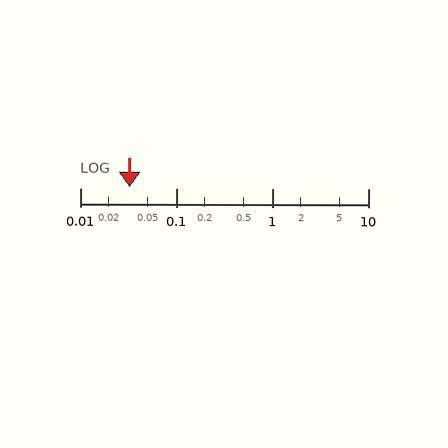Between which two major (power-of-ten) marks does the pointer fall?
The pointer is between 0.01 and 0.1.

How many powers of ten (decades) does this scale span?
The scale spans 3 decades, from 0.01 to 10.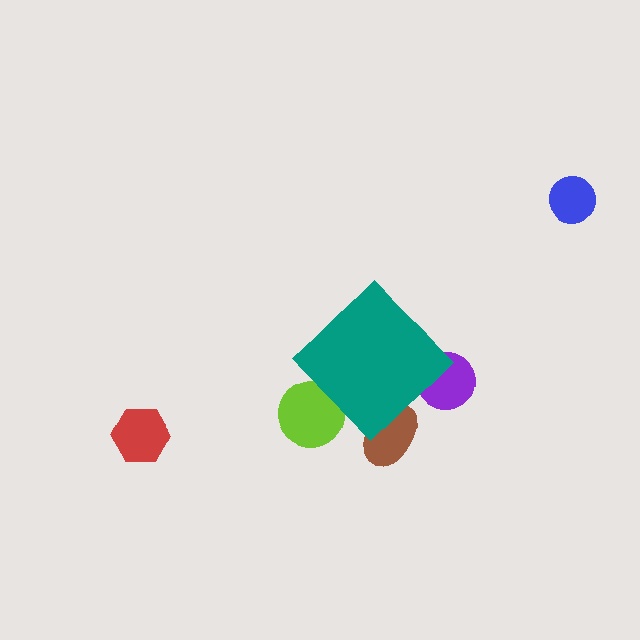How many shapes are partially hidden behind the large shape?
4 shapes are partially hidden.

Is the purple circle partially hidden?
Yes, the purple circle is partially hidden behind the teal diamond.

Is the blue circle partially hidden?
No, the blue circle is fully visible.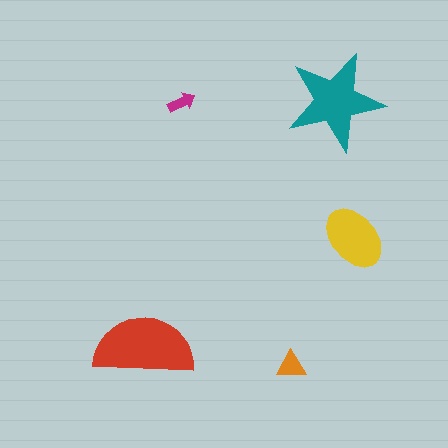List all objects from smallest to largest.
The magenta arrow, the orange triangle, the yellow ellipse, the teal star, the red semicircle.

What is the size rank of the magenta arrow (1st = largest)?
5th.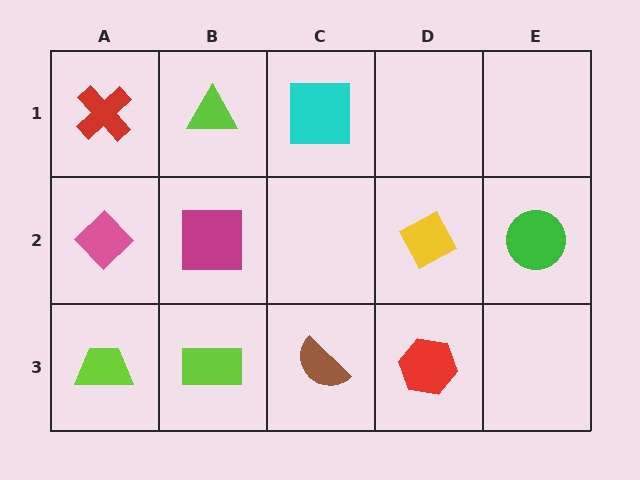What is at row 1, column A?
A red cross.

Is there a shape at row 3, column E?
No, that cell is empty.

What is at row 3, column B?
A lime rectangle.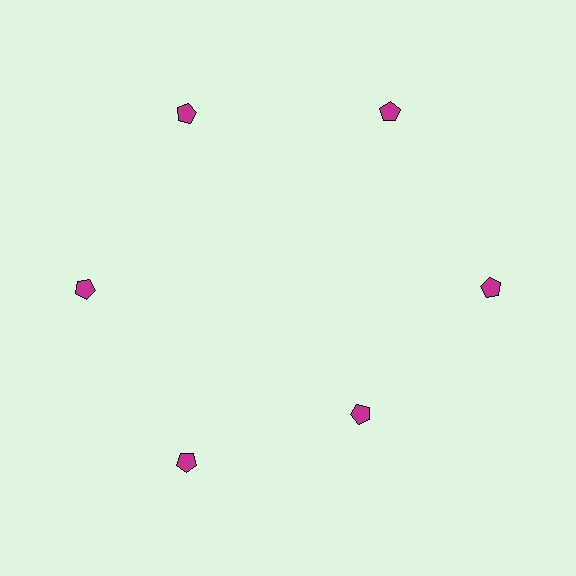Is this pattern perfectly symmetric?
No. The 6 magenta pentagons are arranged in a ring, but one element near the 5 o'clock position is pulled inward toward the center, breaking the 6-fold rotational symmetry.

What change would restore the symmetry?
The symmetry would be restored by moving it outward, back onto the ring so that all 6 pentagons sit at equal angles and equal distance from the center.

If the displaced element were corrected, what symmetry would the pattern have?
It would have 6-fold rotational symmetry — the pattern would map onto itself every 60 degrees.